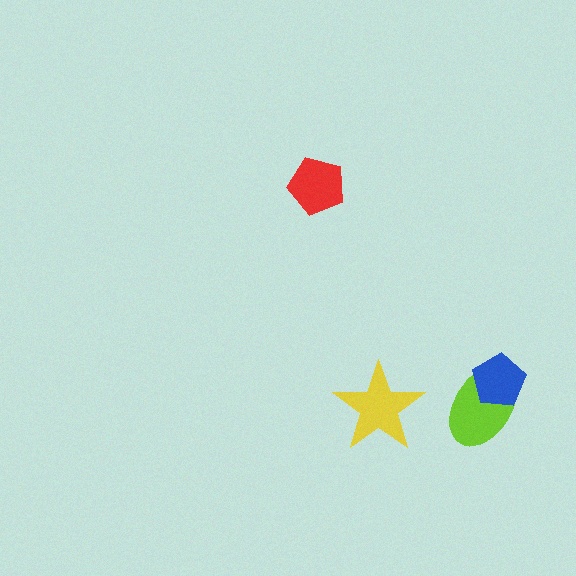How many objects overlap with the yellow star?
0 objects overlap with the yellow star.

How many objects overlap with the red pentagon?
0 objects overlap with the red pentagon.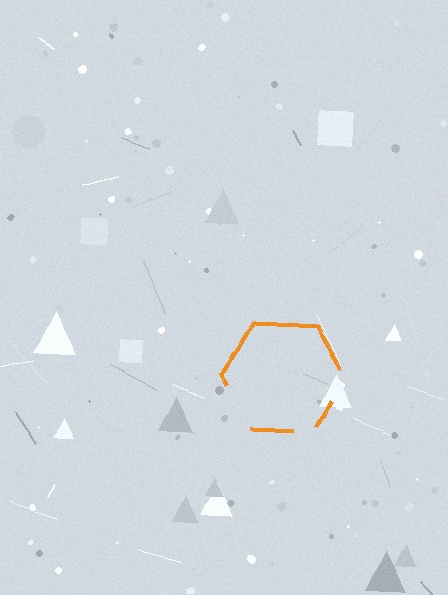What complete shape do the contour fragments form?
The contour fragments form a hexagon.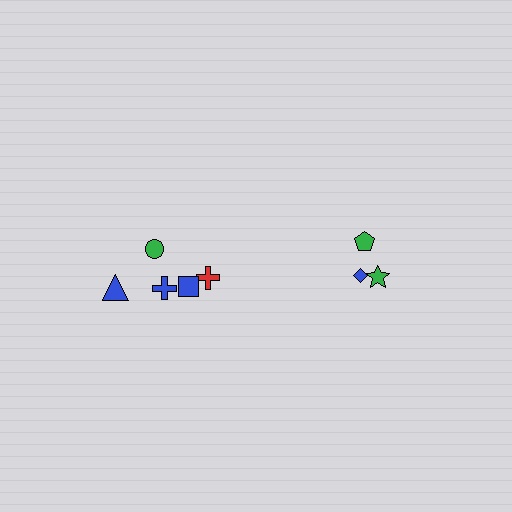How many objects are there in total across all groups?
There are 8 objects.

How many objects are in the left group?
There are 5 objects.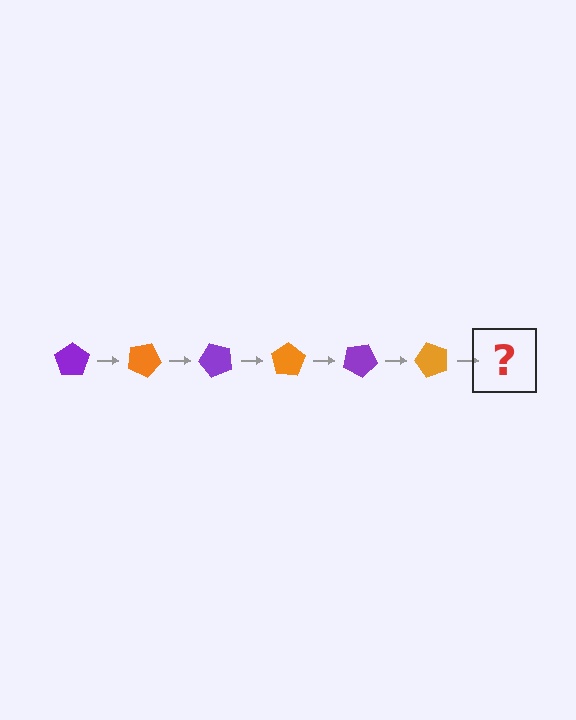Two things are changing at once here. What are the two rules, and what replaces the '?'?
The two rules are that it rotates 25 degrees each step and the color cycles through purple and orange. The '?' should be a purple pentagon, rotated 150 degrees from the start.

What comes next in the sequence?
The next element should be a purple pentagon, rotated 150 degrees from the start.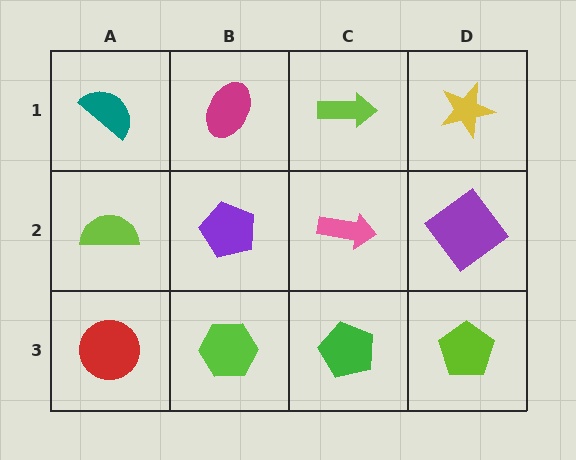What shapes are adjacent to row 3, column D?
A purple diamond (row 2, column D), a green pentagon (row 3, column C).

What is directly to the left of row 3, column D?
A green pentagon.